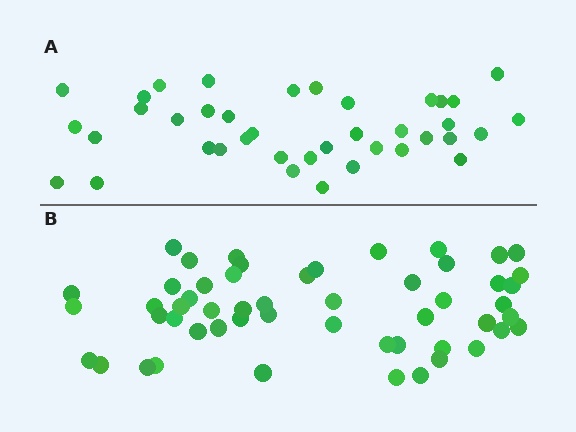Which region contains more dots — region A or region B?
Region B (the bottom region) has more dots.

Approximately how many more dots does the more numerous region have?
Region B has approximately 15 more dots than region A.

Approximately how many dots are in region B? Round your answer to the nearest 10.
About 50 dots. (The exact count is 53, which rounds to 50.)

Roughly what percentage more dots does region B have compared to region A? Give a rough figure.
About 35% more.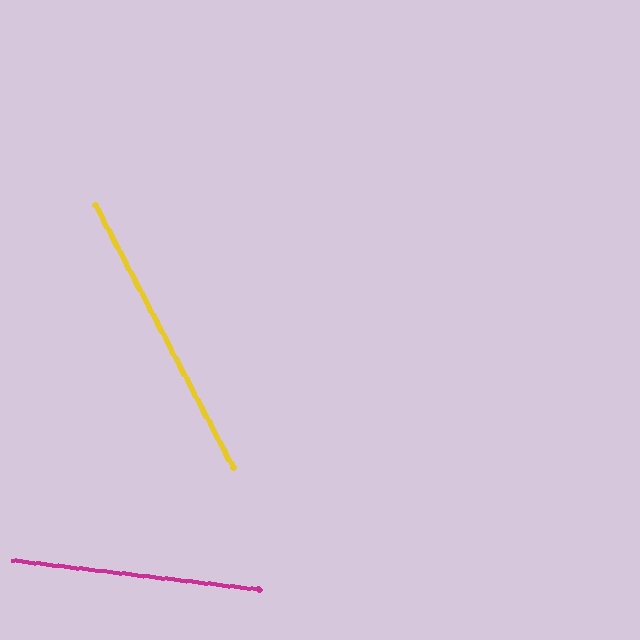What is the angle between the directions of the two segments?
Approximately 55 degrees.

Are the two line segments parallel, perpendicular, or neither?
Neither parallel nor perpendicular — they differ by about 55°.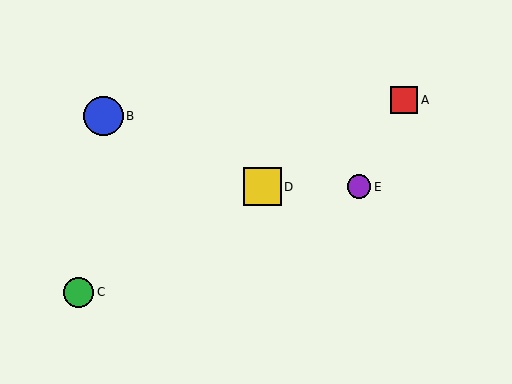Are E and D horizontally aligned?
Yes, both are at y≈187.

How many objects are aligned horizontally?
2 objects (D, E) are aligned horizontally.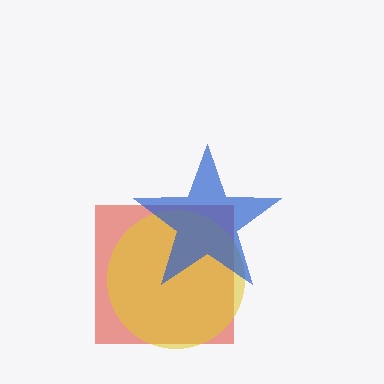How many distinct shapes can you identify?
There are 3 distinct shapes: a red square, a yellow circle, a blue star.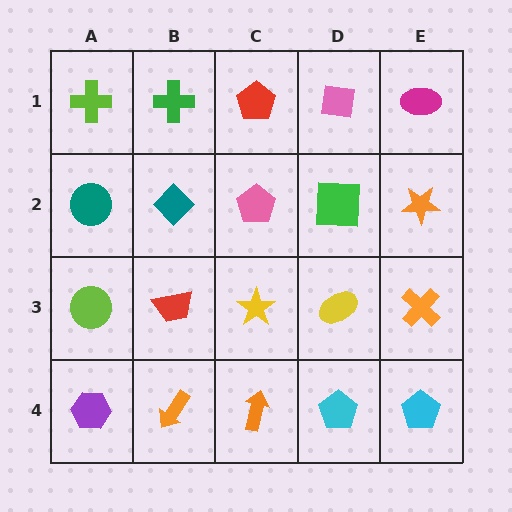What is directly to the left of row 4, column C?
An orange arrow.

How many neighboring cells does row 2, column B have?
4.